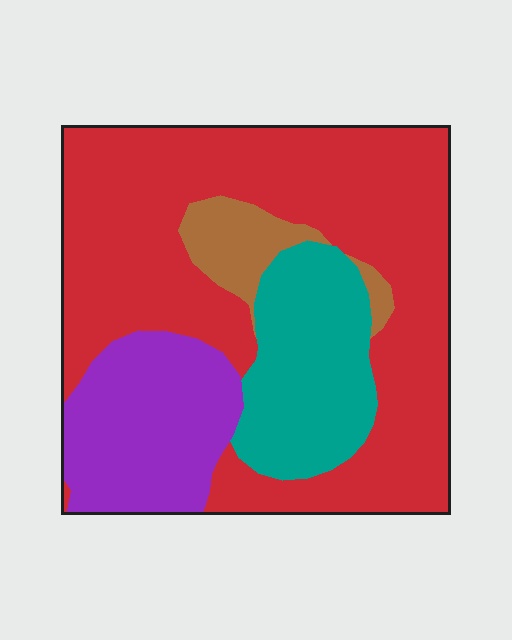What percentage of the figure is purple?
Purple covers roughly 20% of the figure.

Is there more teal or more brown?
Teal.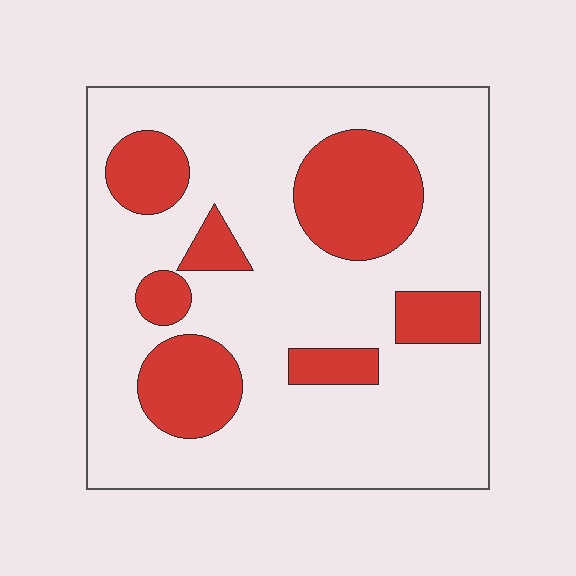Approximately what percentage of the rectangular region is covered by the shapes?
Approximately 25%.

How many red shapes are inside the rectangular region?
7.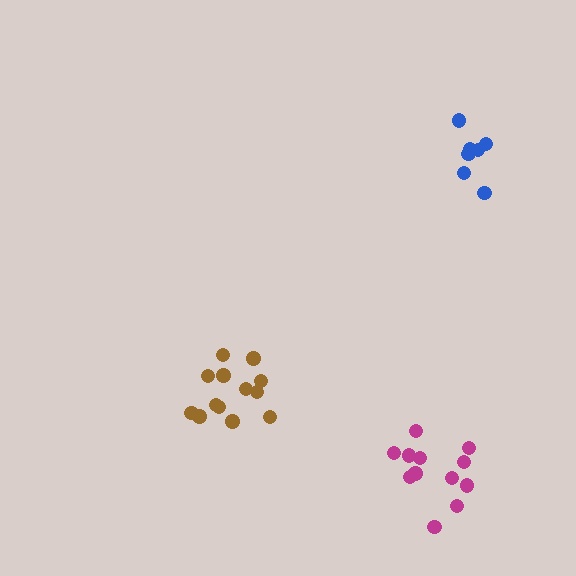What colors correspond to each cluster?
The clusters are colored: magenta, brown, blue.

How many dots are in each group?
Group 1: 12 dots, Group 2: 13 dots, Group 3: 8 dots (33 total).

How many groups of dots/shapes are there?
There are 3 groups.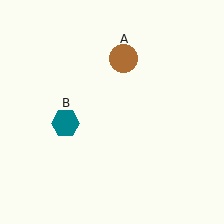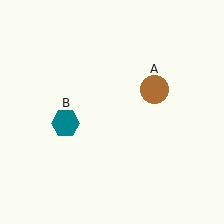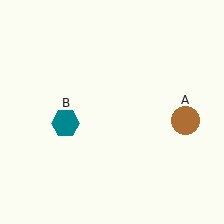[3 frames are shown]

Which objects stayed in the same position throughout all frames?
Teal hexagon (object B) remained stationary.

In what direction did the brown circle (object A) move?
The brown circle (object A) moved down and to the right.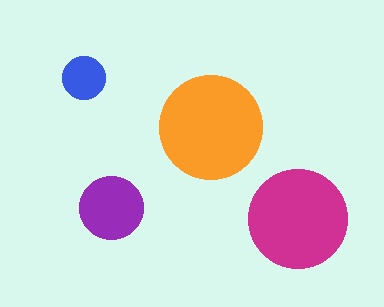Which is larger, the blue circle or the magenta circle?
The magenta one.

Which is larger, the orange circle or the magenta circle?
The orange one.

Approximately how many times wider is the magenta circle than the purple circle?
About 1.5 times wider.